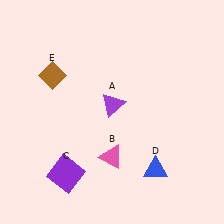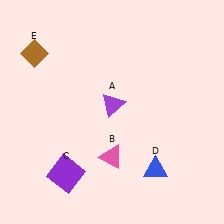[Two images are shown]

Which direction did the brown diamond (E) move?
The brown diamond (E) moved up.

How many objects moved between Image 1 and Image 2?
1 object moved between the two images.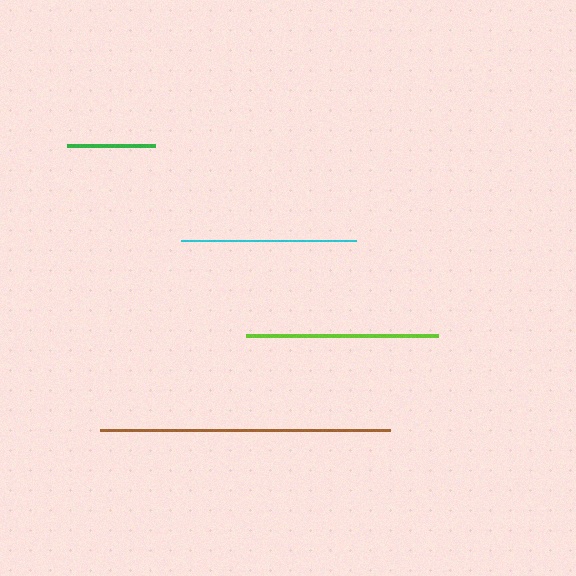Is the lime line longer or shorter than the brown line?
The brown line is longer than the lime line.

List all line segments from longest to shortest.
From longest to shortest: brown, lime, cyan, green.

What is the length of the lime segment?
The lime segment is approximately 192 pixels long.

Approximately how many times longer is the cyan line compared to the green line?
The cyan line is approximately 2.0 times the length of the green line.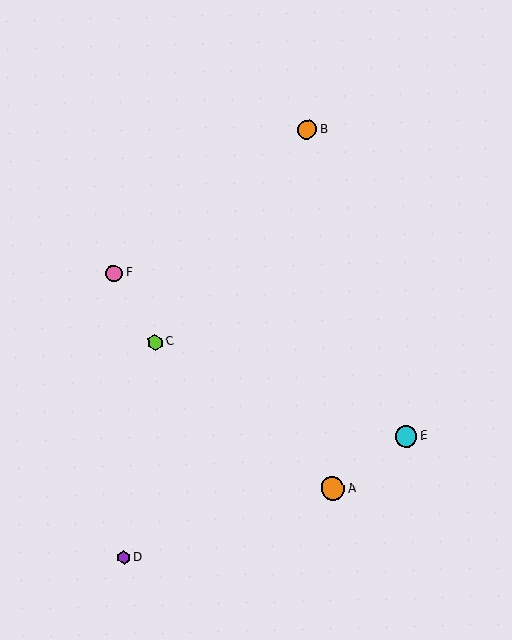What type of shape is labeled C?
Shape C is a lime hexagon.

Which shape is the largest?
The orange circle (labeled A) is the largest.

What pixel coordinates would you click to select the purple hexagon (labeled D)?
Click at (124, 557) to select the purple hexagon D.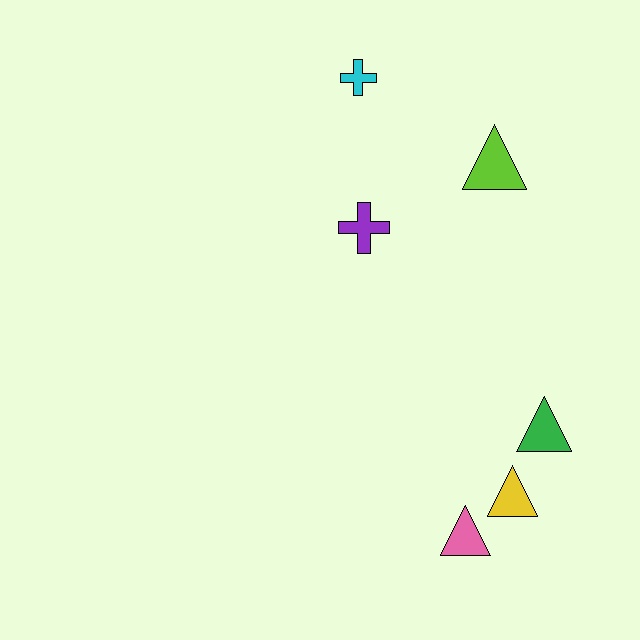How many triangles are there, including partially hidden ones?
There are 4 triangles.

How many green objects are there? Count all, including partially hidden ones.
There is 1 green object.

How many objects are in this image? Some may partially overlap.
There are 6 objects.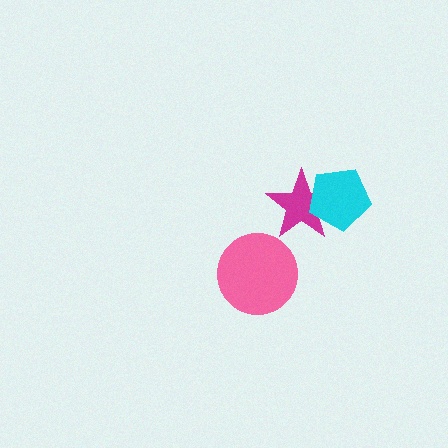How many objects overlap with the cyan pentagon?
1 object overlaps with the cyan pentagon.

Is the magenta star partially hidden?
Yes, it is partially covered by another shape.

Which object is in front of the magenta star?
The cyan pentagon is in front of the magenta star.